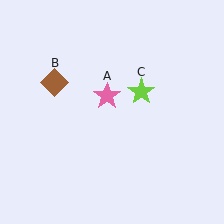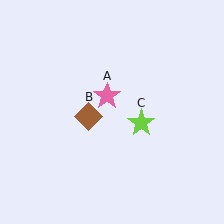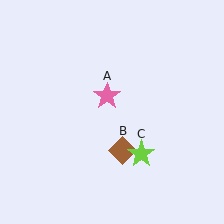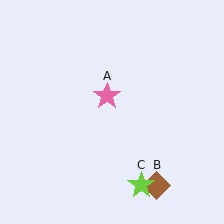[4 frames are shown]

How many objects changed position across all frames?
2 objects changed position: brown diamond (object B), lime star (object C).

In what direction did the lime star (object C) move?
The lime star (object C) moved down.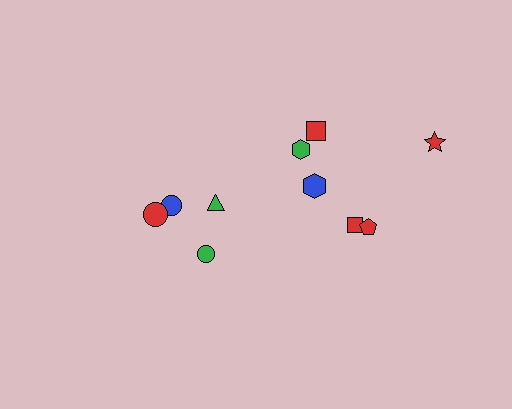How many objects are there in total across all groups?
There are 10 objects.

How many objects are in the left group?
There are 4 objects.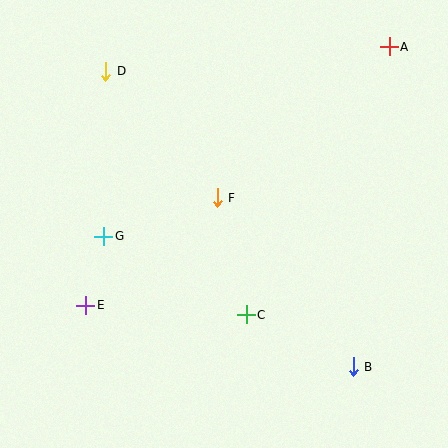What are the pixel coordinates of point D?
Point D is at (106, 71).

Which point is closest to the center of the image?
Point F at (217, 198) is closest to the center.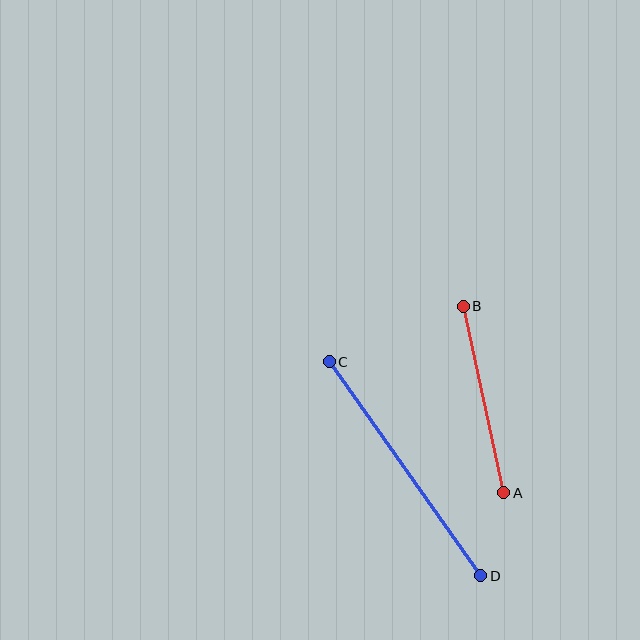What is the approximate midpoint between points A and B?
The midpoint is at approximately (483, 400) pixels.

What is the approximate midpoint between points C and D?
The midpoint is at approximately (405, 469) pixels.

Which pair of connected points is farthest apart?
Points C and D are farthest apart.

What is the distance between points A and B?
The distance is approximately 191 pixels.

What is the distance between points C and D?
The distance is approximately 262 pixels.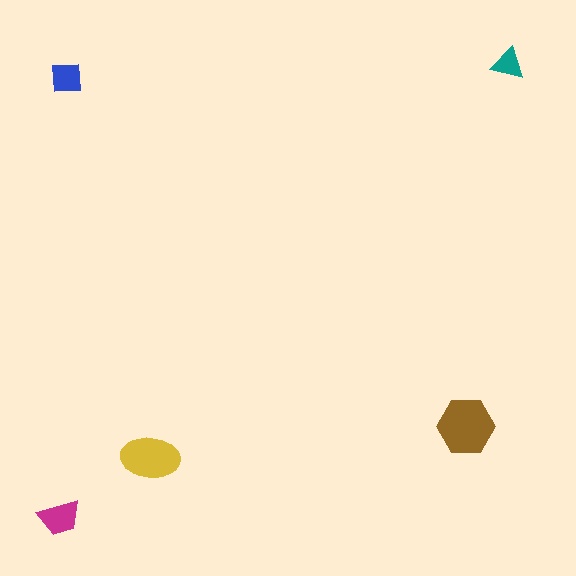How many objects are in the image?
There are 5 objects in the image.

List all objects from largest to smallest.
The brown hexagon, the yellow ellipse, the magenta trapezoid, the blue square, the teal triangle.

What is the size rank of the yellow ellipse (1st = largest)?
2nd.